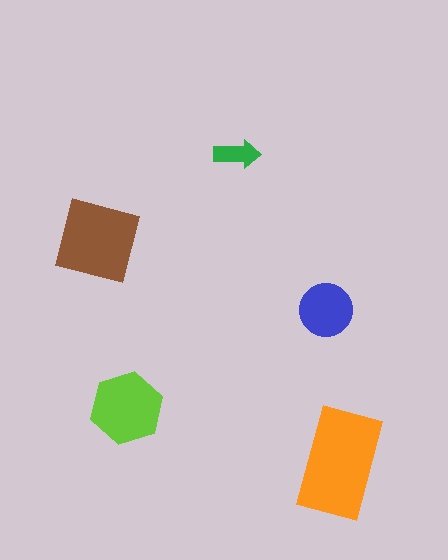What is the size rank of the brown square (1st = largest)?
2nd.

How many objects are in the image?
There are 5 objects in the image.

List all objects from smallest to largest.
The green arrow, the blue circle, the lime hexagon, the brown square, the orange rectangle.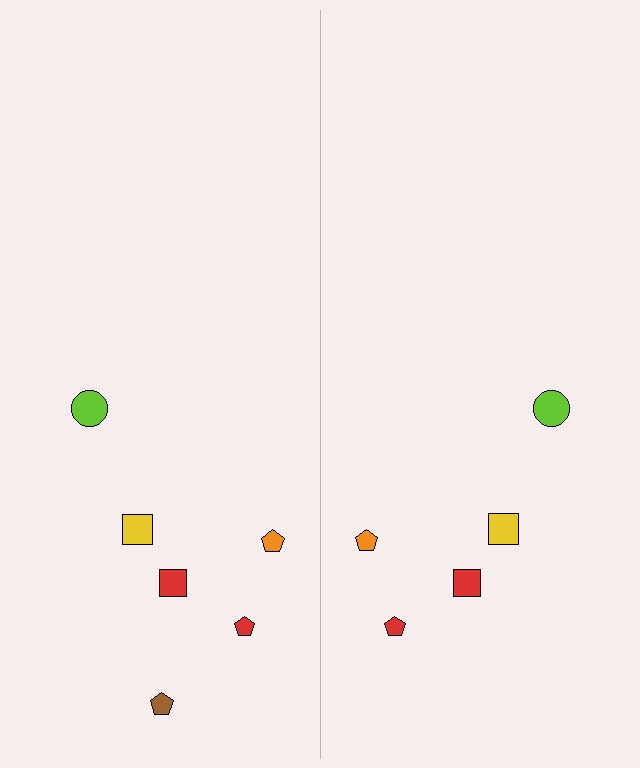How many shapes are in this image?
There are 11 shapes in this image.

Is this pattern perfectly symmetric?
No, the pattern is not perfectly symmetric. A brown pentagon is missing from the right side.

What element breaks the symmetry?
A brown pentagon is missing from the right side.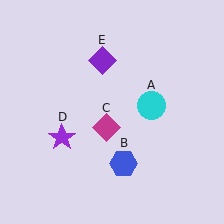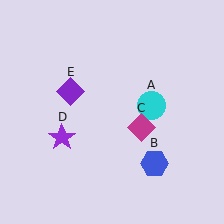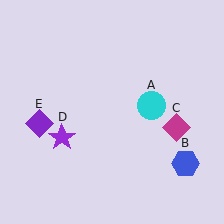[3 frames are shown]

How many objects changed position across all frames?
3 objects changed position: blue hexagon (object B), magenta diamond (object C), purple diamond (object E).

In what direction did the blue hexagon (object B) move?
The blue hexagon (object B) moved right.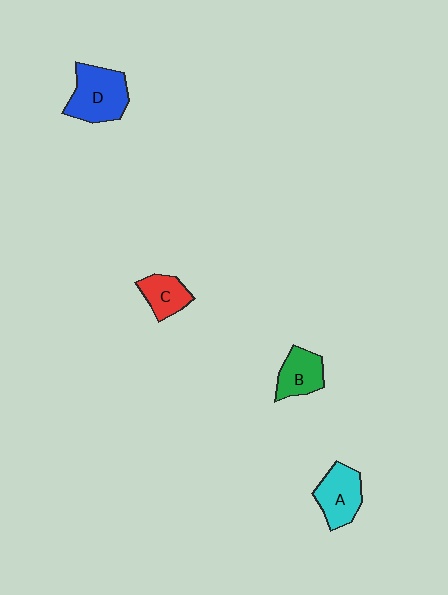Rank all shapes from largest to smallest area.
From largest to smallest: D (blue), A (cyan), B (green), C (red).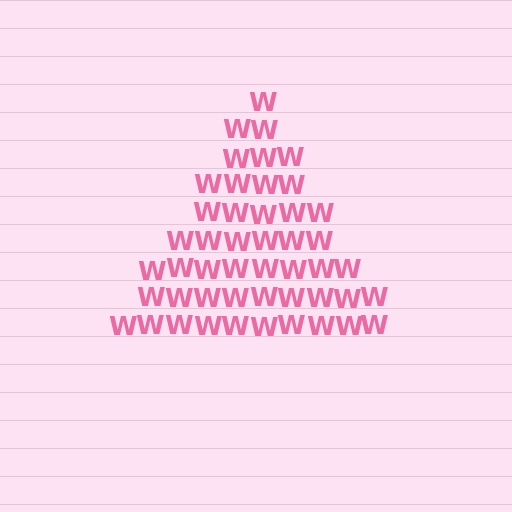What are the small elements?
The small elements are letter W's.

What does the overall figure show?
The overall figure shows a triangle.